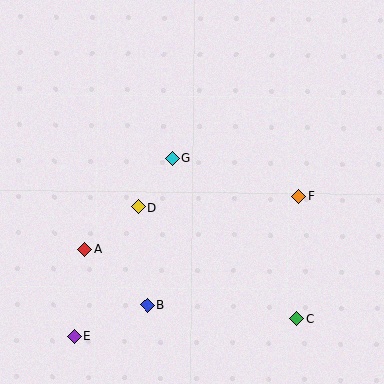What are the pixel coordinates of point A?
Point A is at (85, 249).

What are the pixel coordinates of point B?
Point B is at (147, 305).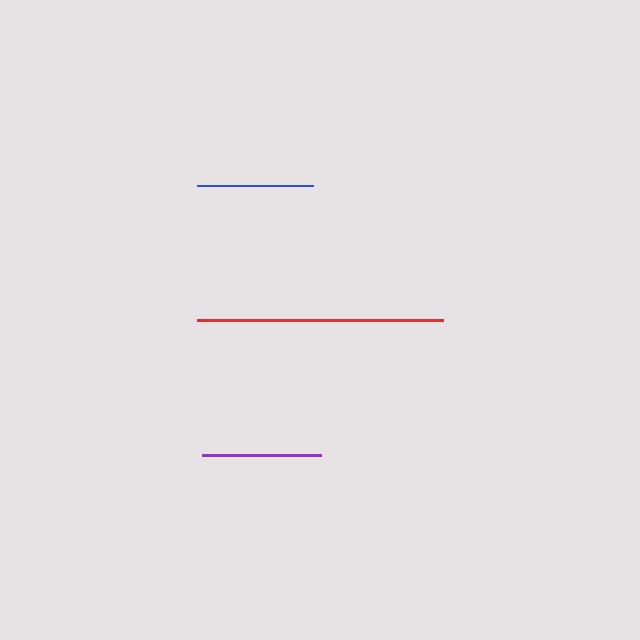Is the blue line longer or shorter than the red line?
The red line is longer than the blue line.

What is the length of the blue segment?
The blue segment is approximately 117 pixels long.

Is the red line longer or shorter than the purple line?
The red line is longer than the purple line.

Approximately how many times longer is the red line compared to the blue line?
The red line is approximately 2.1 times the length of the blue line.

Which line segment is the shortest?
The blue line is the shortest at approximately 117 pixels.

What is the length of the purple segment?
The purple segment is approximately 119 pixels long.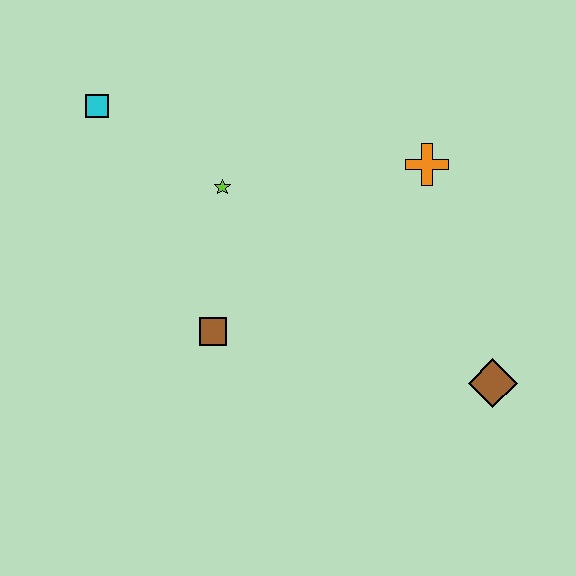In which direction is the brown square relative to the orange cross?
The brown square is to the left of the orange cross.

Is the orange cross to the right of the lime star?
Yes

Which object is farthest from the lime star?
The brown diamond is farthest from the lime star.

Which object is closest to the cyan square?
The lime star is closest to the cyan square.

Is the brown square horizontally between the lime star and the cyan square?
Yes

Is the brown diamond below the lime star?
Yes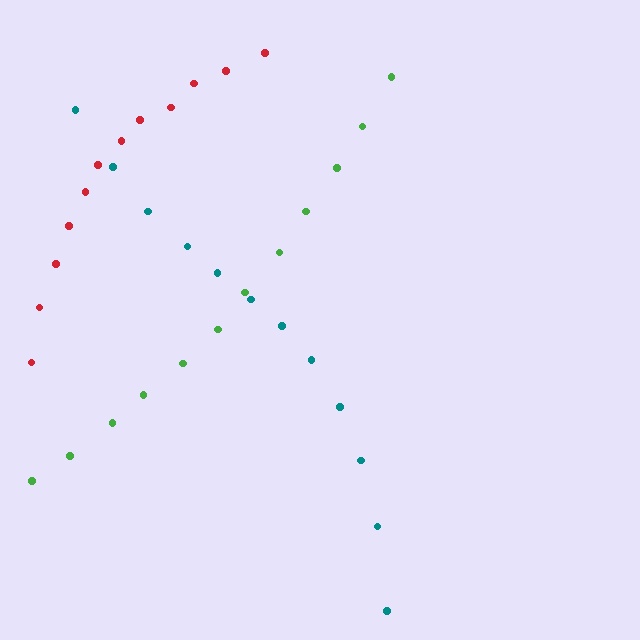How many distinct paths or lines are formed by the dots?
There are 3 distinct paths.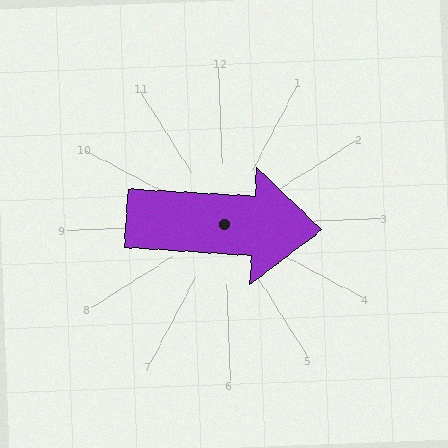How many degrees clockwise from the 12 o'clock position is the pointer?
Approximately 96 degrees.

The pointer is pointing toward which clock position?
Roughly 3 o'clock.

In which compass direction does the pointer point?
East.